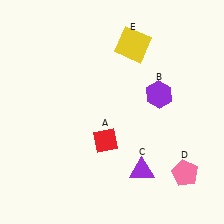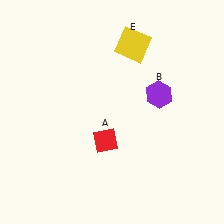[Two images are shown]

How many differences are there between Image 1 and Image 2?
There are 2 differences between the two images.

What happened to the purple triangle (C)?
The purple triangle (C) was removed in Image 2. It was in the bottom-right area of Image 1.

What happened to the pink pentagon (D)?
The pink pentagon (D) was removed in Image 2. It was in the bottom-right area of Image 1.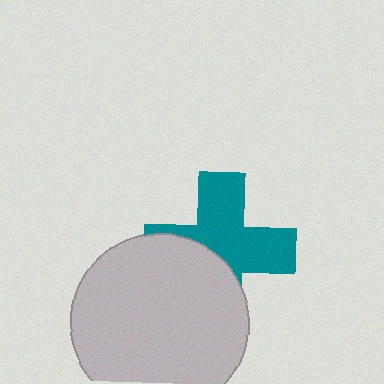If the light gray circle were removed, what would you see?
You would see the complete teal cross.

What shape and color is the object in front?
The object in front is a light gray circle.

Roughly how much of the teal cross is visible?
About half of it is visible (roughly 58%).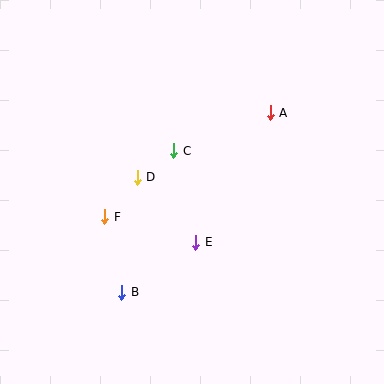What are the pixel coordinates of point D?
Point D is at (137, 177).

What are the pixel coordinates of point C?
Point C is at (174, 151).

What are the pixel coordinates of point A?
Point A is at (270, 113).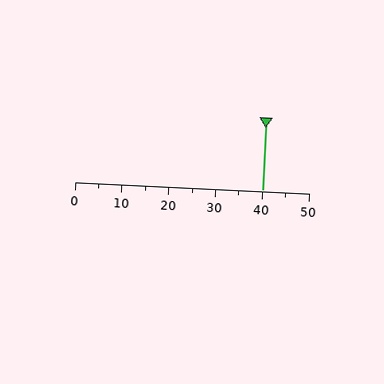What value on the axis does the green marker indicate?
The marker indicates approximately 40.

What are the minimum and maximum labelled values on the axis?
The axis runs from 0 to 50.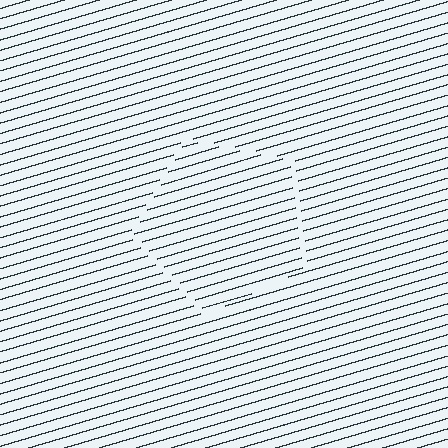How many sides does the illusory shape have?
5 sides — the line-ends trace a pentagon.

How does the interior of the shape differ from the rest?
The interior of the shape contains the same grating, shifted by half a period — the contour is defined by the phase discontinuity where line-ends from the inner and outer gratings abut.